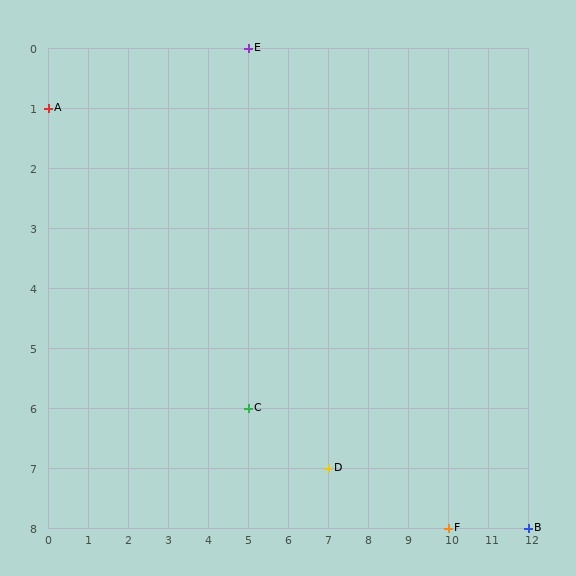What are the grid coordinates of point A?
Point A is at grid coordinates (0, 1).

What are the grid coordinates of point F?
Point F is at grid coordinates (10, 8).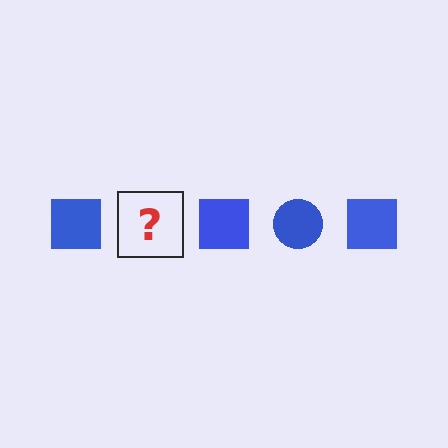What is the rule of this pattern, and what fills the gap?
The rule is that the pattern cycles through square, circle shapes in blue. The gap should be filled with a blue circle.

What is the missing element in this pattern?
The missing element is a blue circle.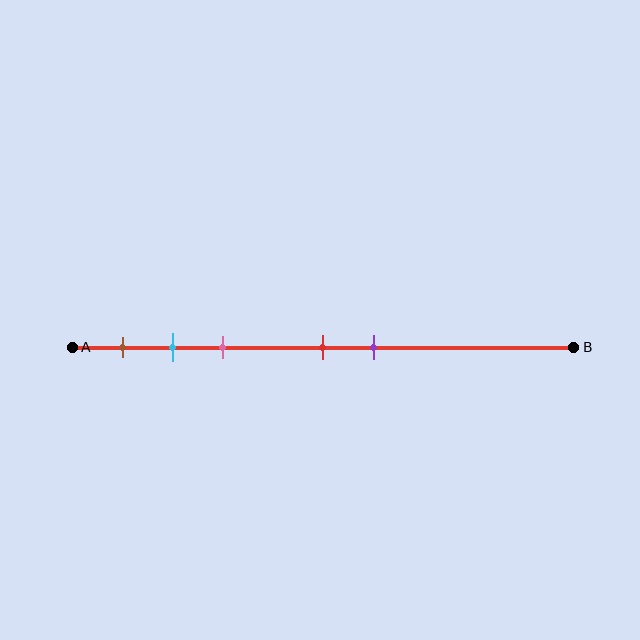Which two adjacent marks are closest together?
The cyan and pink marks are the closest adjacent pair.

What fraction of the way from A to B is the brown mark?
The brown mark is approximately 10% (0.1) of the way from A to B.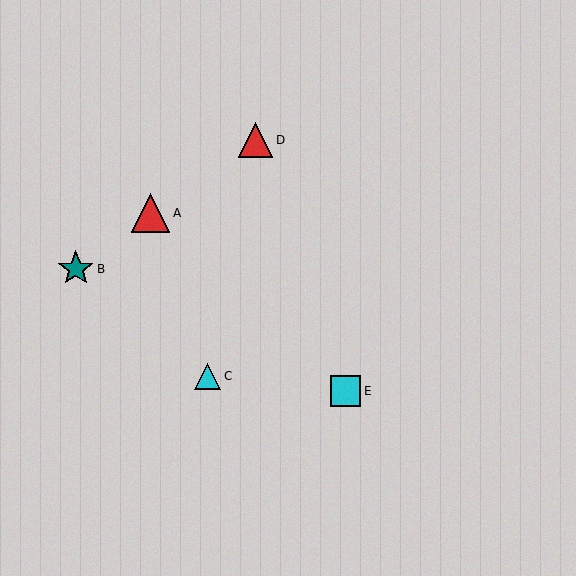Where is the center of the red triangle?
The center of the red triangle is at (256, 140).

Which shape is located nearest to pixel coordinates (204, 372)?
The cyan triangle (labeled C) at (208, 376) is nearest to that location.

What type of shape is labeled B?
Shape B is a teal star.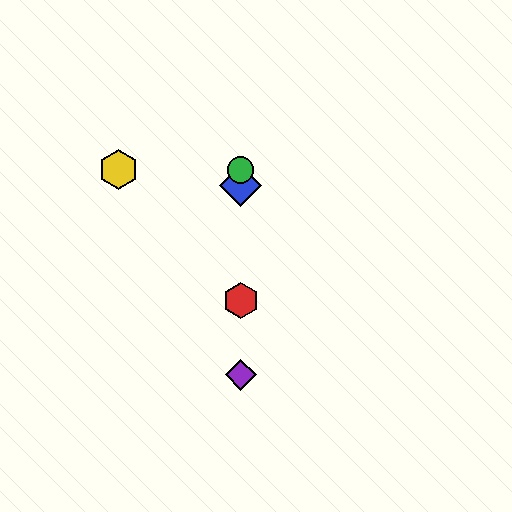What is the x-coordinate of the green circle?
The green circle is at x≈241.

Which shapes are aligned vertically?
The red hexagon, the blue diamond, the green circle, the purple diamond are aligned vertically.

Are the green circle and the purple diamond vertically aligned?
Yes, both are at x≈241.